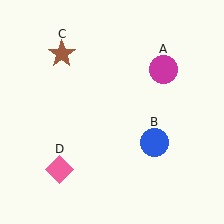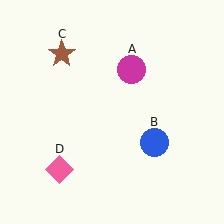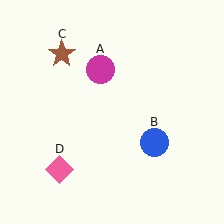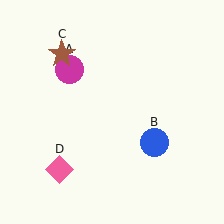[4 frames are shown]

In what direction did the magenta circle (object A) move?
The magenta circle (object A) moved left.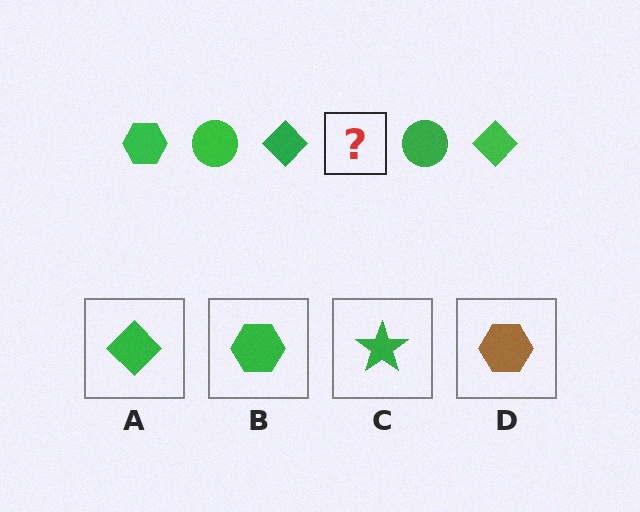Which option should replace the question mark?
Option B.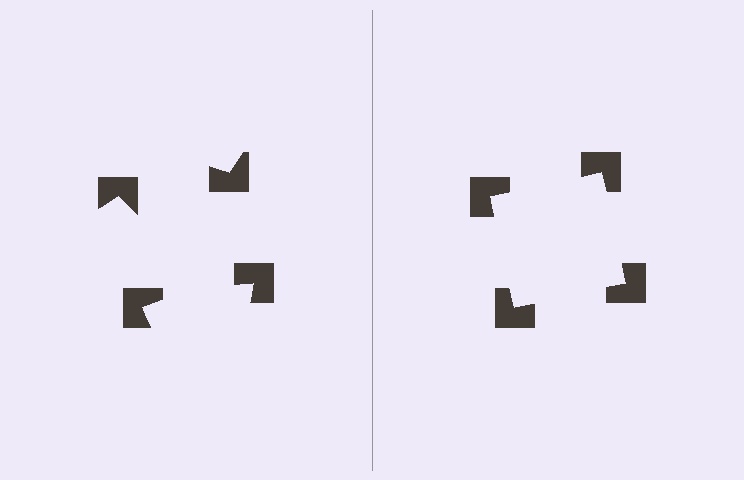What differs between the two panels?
The notched squares are positioned identically on both sides; only the wedge orientations differ. On the right they align to a square; on the left they are misaligned.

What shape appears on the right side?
An illusory square.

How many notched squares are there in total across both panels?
8 — 4 on each side.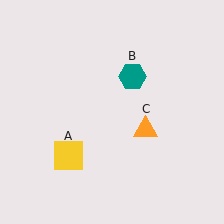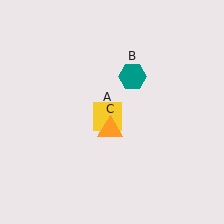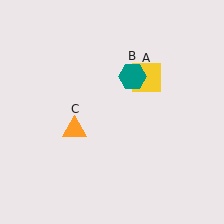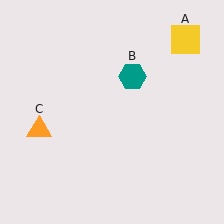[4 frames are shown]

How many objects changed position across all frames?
2 objects changed position: yellow square (object A), orange triangle (object C).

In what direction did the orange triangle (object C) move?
The orange triangle (object C) moved left.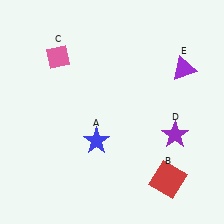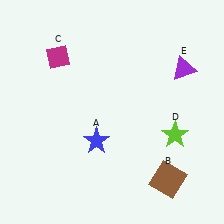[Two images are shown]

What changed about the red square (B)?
In Image 1, B is red. In Image 2, it changed to brown.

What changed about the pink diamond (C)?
In Image 1, C is pink. In Image 2, it changed to magenta.